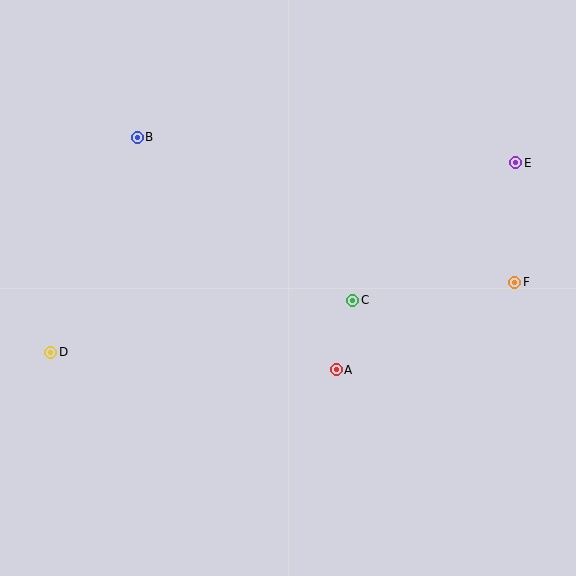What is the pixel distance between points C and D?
The distance between C and D is 306 pixels.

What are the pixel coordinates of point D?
Point D is at (51, 352).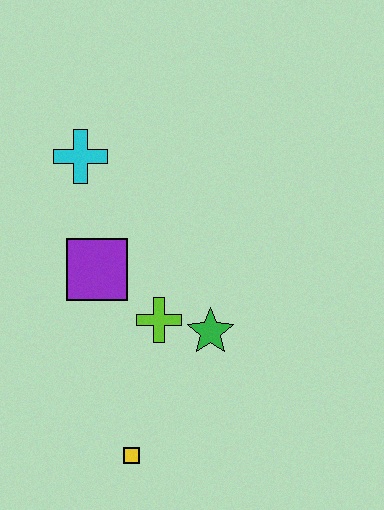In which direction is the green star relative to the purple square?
The green star is to the right of the purple square.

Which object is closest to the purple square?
The lime cross is closest to the purple square.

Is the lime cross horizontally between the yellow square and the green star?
Yes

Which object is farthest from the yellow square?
The cyan cross is farthest from the yellow square.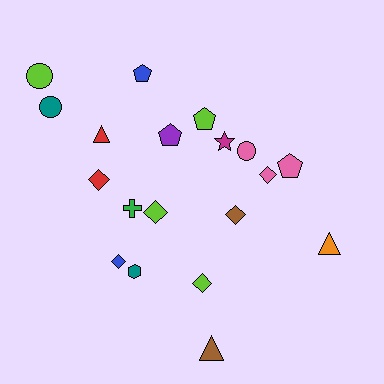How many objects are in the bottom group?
There are 6 objects.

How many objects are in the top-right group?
There are 8 objects.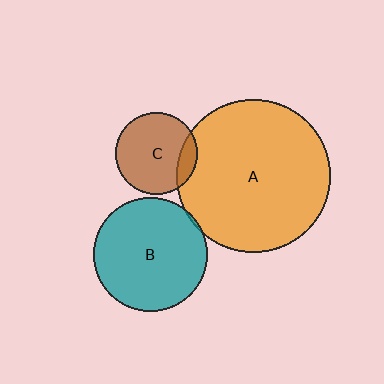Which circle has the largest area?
Circle A (orange).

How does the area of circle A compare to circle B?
Approximately 1.8 times.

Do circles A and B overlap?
Yes.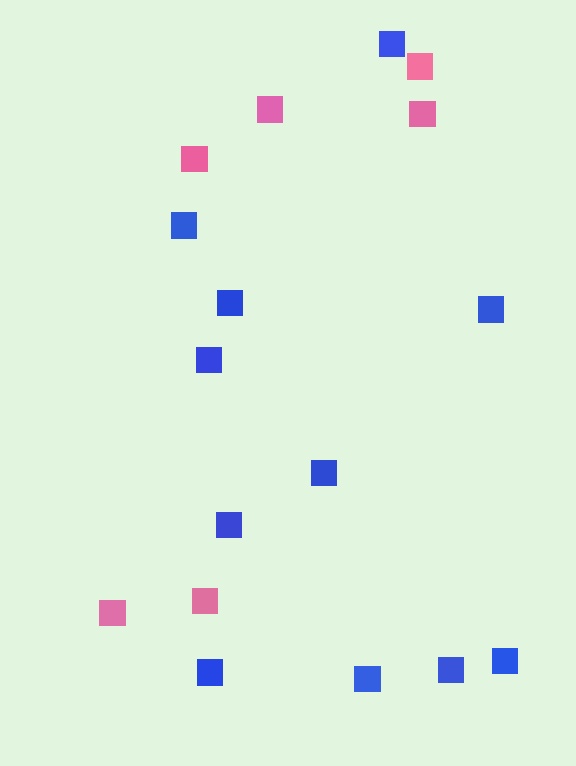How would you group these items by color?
There are 2 groups: one group of pink squares (6) and one group of blue squares (11).